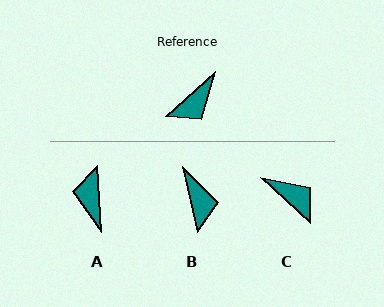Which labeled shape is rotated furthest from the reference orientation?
A, about 129 degrees away.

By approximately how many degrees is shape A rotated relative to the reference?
Approximately 129 degrees clockwise.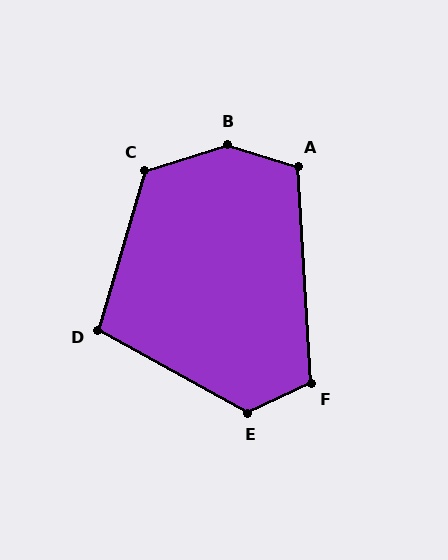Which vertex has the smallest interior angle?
D, at approximately 103 degrees.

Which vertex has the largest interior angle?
B, at approximately 145 degrees.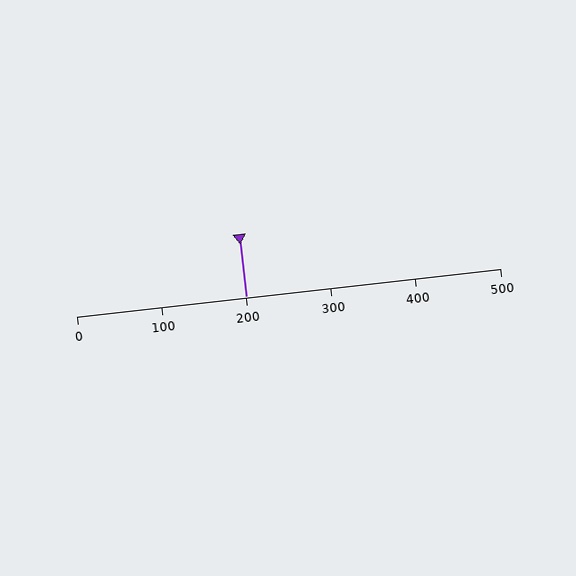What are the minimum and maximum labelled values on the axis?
The axis runs from 0 to 500.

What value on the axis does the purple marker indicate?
The marker indicates approximately 200.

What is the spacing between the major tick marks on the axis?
The major ticks are spaced 100 apart.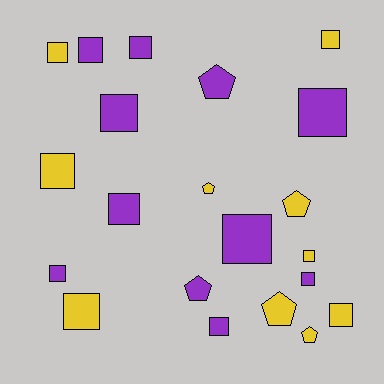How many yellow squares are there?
There are 6 yellow squares.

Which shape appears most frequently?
Square, with 15 objects.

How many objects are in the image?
There are 21 objects.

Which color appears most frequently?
Purple, with 11 objects.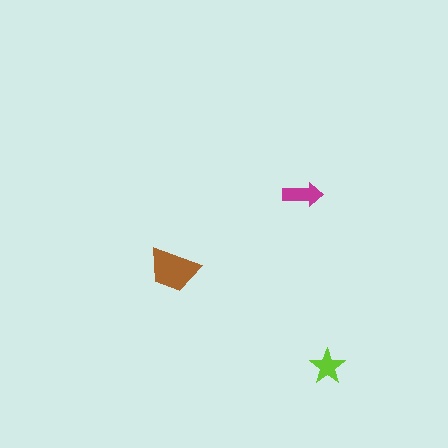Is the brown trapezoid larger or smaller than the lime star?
Larger.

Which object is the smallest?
The lime star.